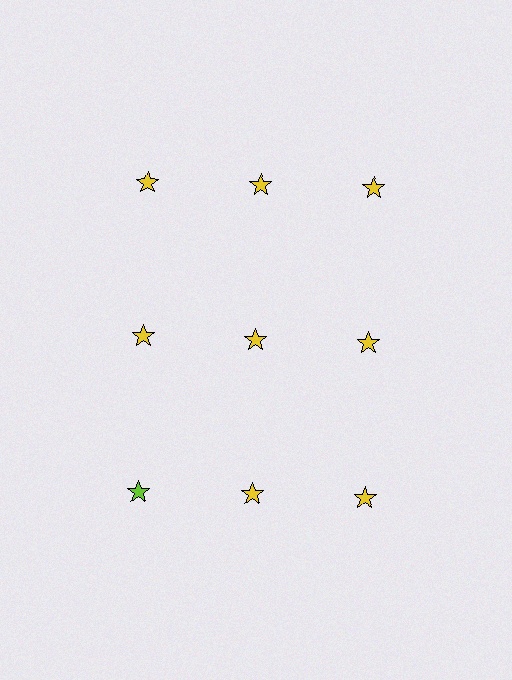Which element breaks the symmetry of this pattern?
The lime star in the third row, leftmost column breaks the symmetry. All other shapes are yellow stars.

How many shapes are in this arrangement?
There are 9 shapes arranged in a grid pattern.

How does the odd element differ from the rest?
It has a different color: lime instead of yellow.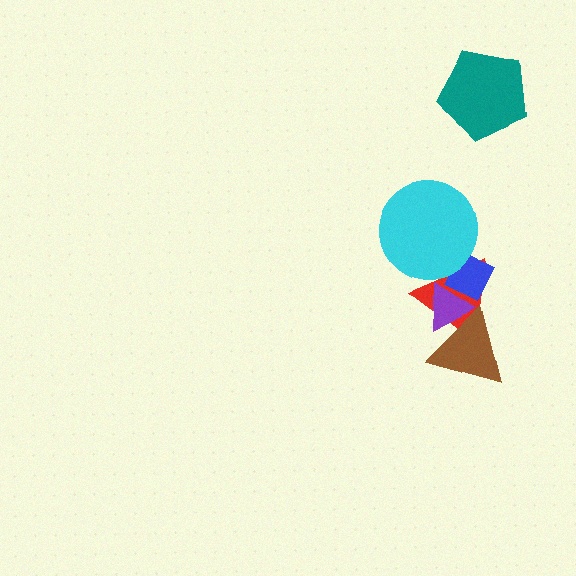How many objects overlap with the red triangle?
4 objects overlap with the red triangle.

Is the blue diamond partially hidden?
Yes, it is partially covered by another shape.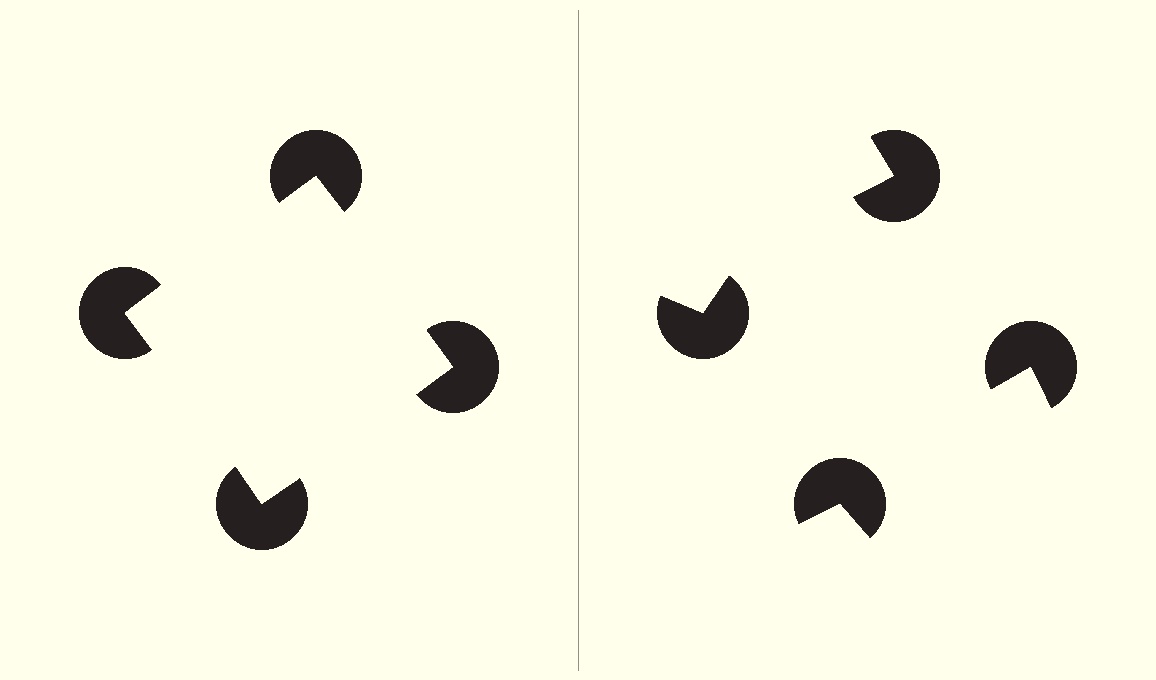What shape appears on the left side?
An illusory square.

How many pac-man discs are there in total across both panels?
8 — 4 on each side.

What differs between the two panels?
The pac-man discs are positioned identically on both sides; only the wedge orientations differ. On the left they align to a square; on the right they are misaligned.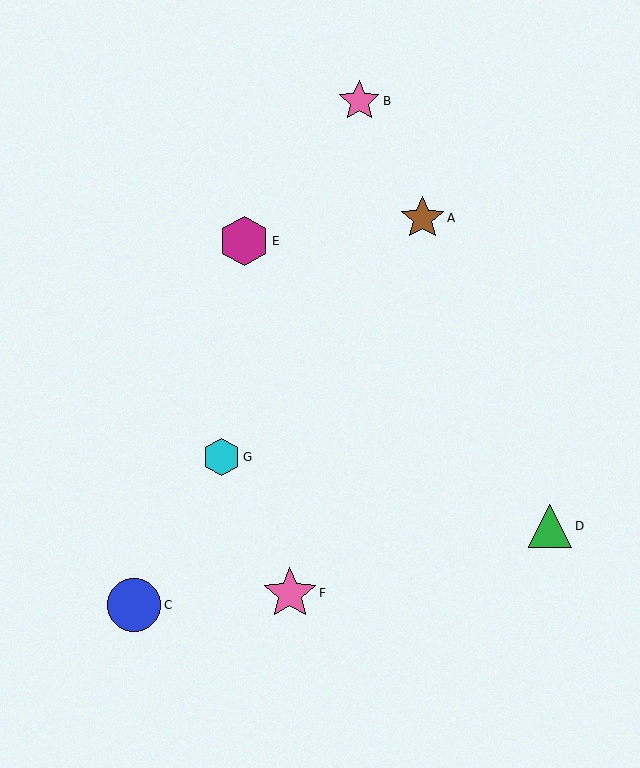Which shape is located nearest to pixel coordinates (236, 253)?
The magenta hexagon (labeled E) at (244, 241) is nearest to that location.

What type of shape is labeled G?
Shape G is a cyan hexagon.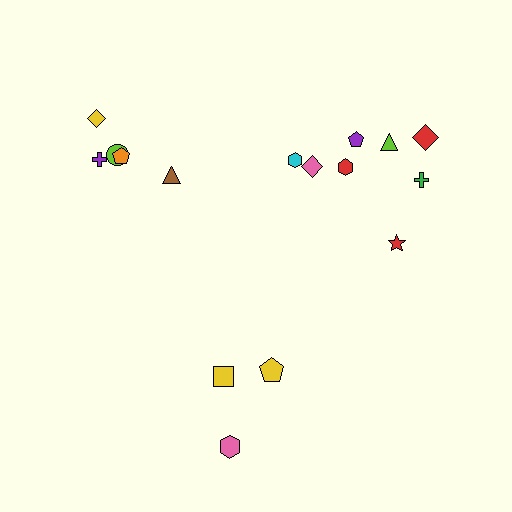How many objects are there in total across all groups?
There are 16 objects.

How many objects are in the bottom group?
There are 3 objects.